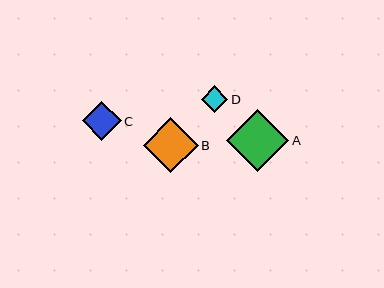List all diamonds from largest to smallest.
From largest to smallest: A, B, C, D.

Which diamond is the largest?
Diamond A is the largest with a size of approximately 62 pixels.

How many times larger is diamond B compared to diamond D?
Diamond B is approximately 2.0 times the size of diamond D.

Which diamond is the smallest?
Diamond D is the smallest with a size of approximately 27 pixels.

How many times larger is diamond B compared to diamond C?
Diamond B is approximately 1.4 times the size of diamond C.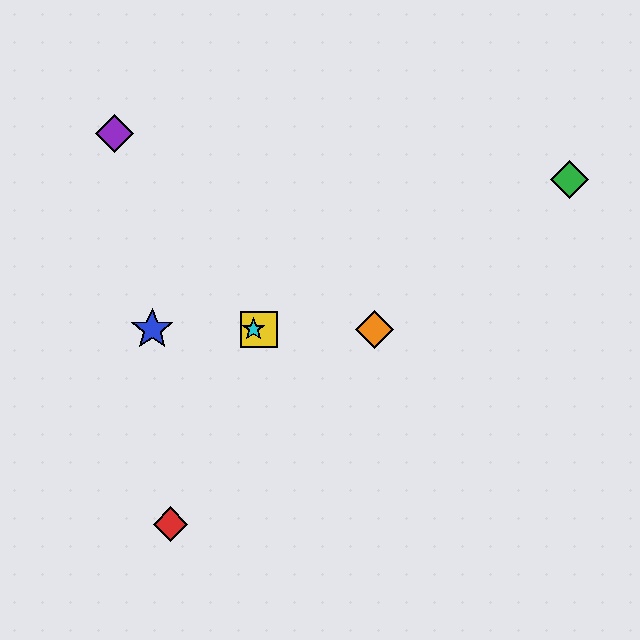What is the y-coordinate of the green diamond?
The green diamond is at y≈179.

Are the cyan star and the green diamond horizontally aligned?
No, the cyan star is at y≈329 and the green diamond is at y≈179.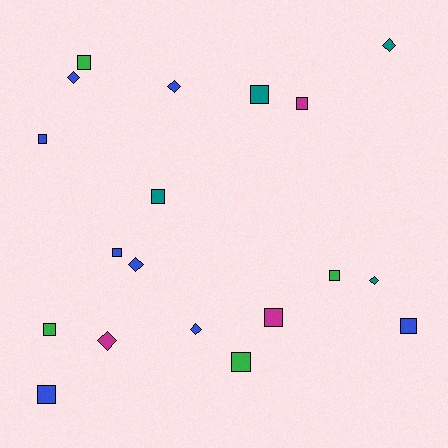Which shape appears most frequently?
Square, with 12 objects.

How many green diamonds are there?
There are no green diamonds.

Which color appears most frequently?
Blue, with 8 objects.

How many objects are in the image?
There are 19 objects.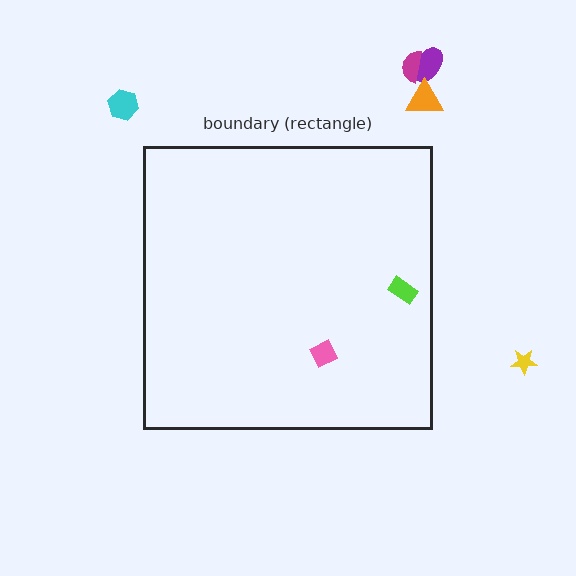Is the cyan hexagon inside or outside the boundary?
Outside.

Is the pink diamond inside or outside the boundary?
Inside.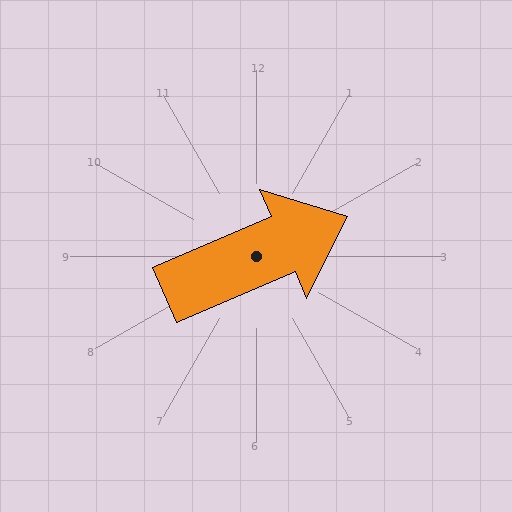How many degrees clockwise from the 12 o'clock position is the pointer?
Approximately 67 degrees.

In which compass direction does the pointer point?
Northeast.